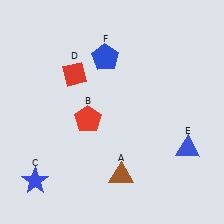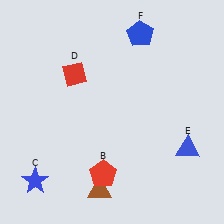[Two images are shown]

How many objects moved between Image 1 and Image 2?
3 objects moved between the two images.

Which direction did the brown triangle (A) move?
The brown triangle (A) moved left.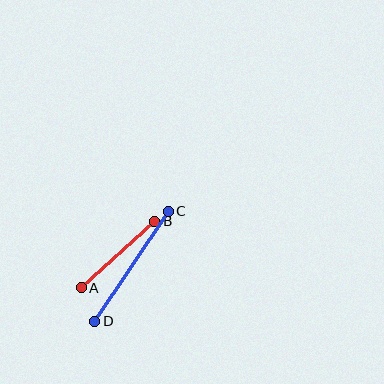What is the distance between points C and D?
The distance is approximately 132 pixels.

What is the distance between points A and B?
The distance is approximately 99 pixels.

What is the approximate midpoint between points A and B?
The midpoint is at approximately (118, 254) pixels.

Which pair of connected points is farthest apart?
Points C and D are farthest apart.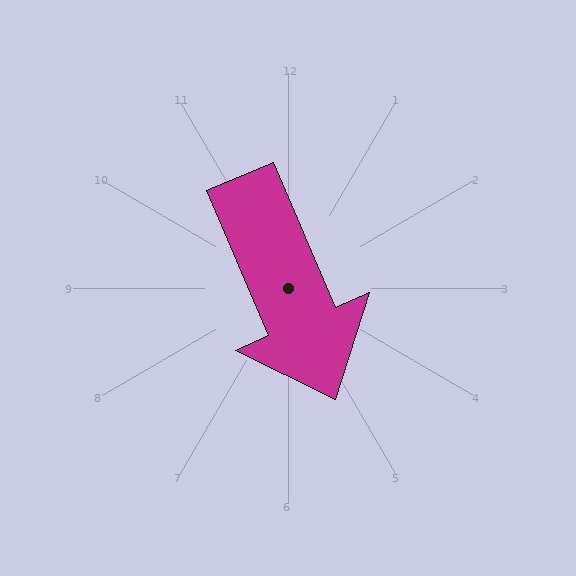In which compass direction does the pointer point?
Southeast.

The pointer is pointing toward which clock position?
Roughly 5 o'clock.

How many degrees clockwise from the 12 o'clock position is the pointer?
Approximately 157 degrees.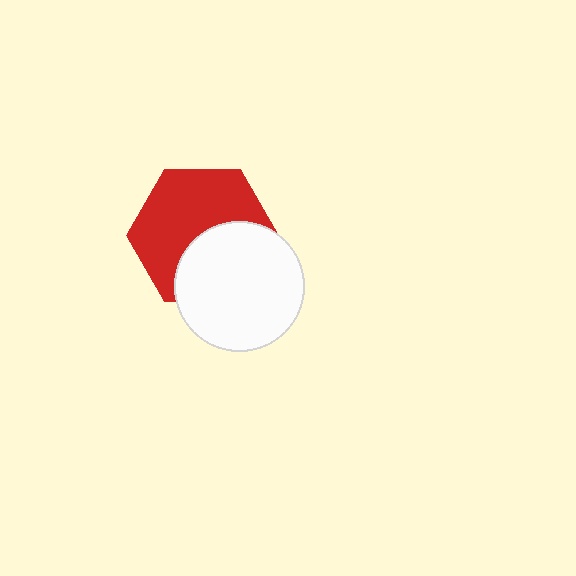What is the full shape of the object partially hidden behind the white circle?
The partially hidden object is a red hexagon.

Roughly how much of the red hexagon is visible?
About half of it is visible (roughly 60%).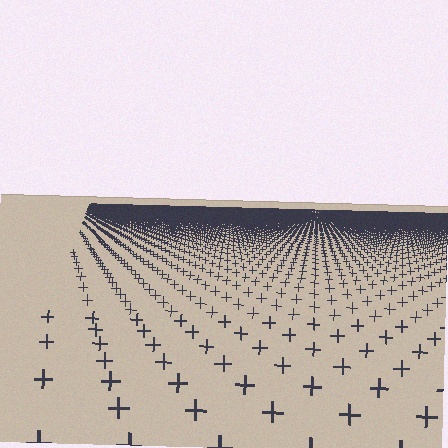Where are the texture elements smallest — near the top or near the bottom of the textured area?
Near the top.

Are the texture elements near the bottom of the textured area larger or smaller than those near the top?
Larger. Near the bottom, elements are closer to the viewer and appear at a bigger on-screen size.